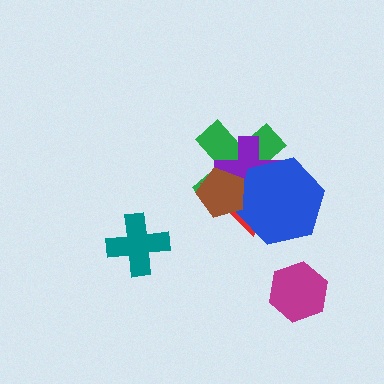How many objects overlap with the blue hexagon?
4 objects overlap with the blue hexagon.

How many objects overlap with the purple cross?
4 objects overlap with the purple cross.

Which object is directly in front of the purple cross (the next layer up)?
The blue hexagon is directly in front of the purple cross.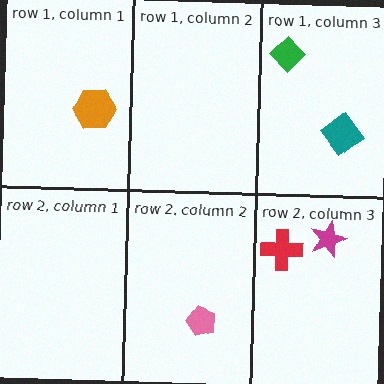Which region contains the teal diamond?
The row 1, column 3 region.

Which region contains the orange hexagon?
The row 1, column 1 region.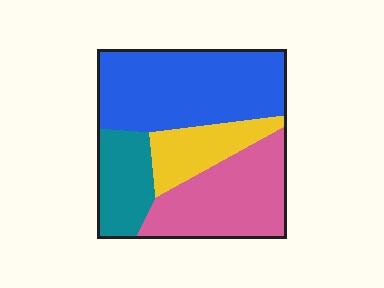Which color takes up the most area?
Blue, at roughly 40%.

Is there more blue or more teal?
Blue.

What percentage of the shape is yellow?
Yellow covers 14% of the shape.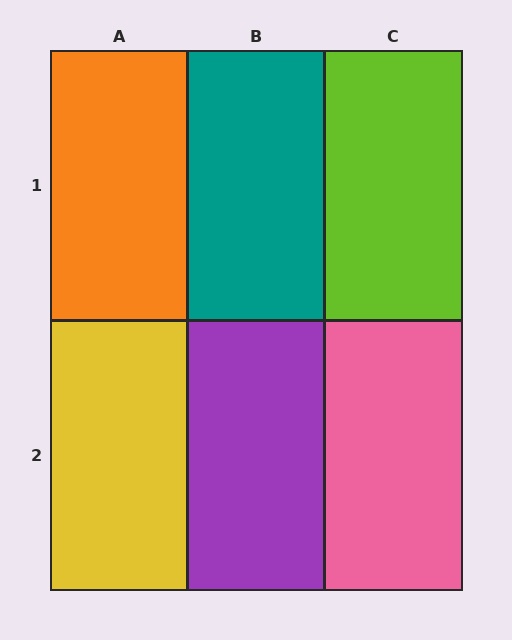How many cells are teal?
1 cell is teal.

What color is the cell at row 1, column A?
Orange.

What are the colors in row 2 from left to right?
Yellow, purple, pink.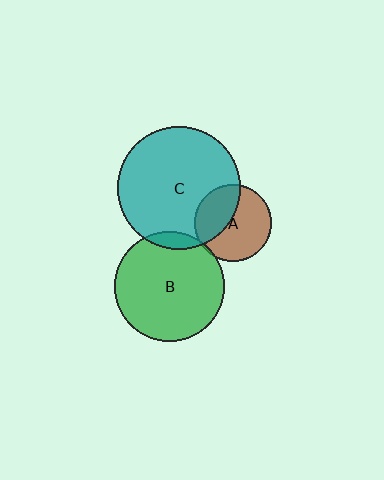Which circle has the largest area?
Circle C (teal).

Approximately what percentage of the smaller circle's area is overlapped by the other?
Approximately 5%.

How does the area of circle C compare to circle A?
Approximately 2.5 times.